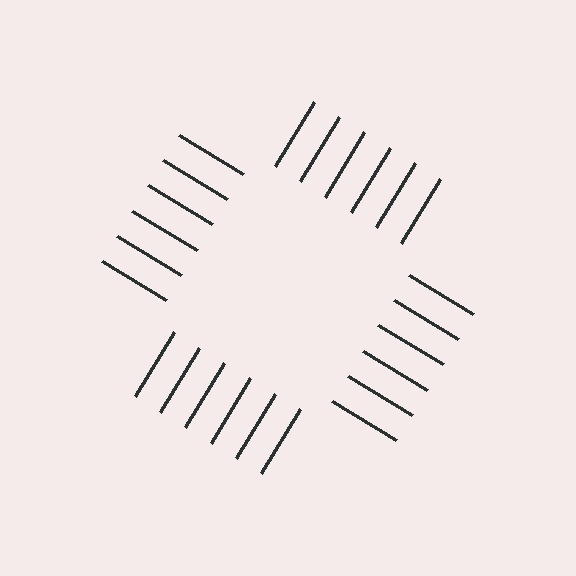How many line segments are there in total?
24 — 6 along each of the 4 edges.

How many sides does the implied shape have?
4 sides — the line-ends trace a square.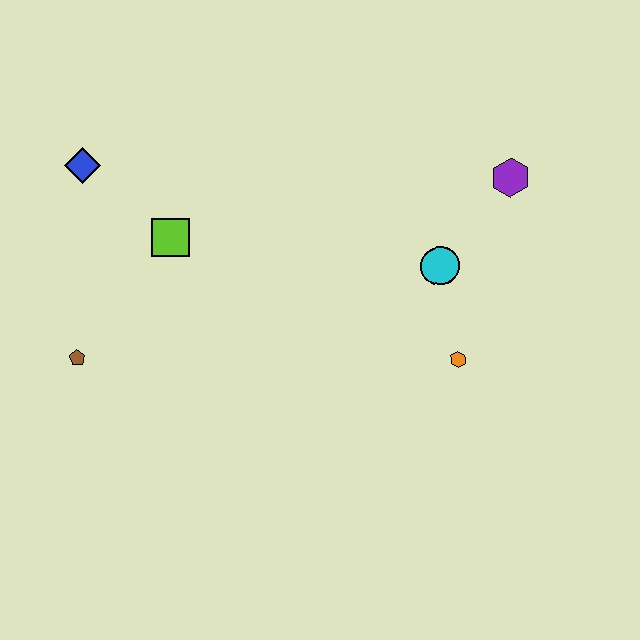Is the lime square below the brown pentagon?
No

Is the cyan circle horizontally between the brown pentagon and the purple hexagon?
Yes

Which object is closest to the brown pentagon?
The lime square is closest to the brown pentagon.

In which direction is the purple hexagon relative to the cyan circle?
The purple hexagon is above the cyan circle.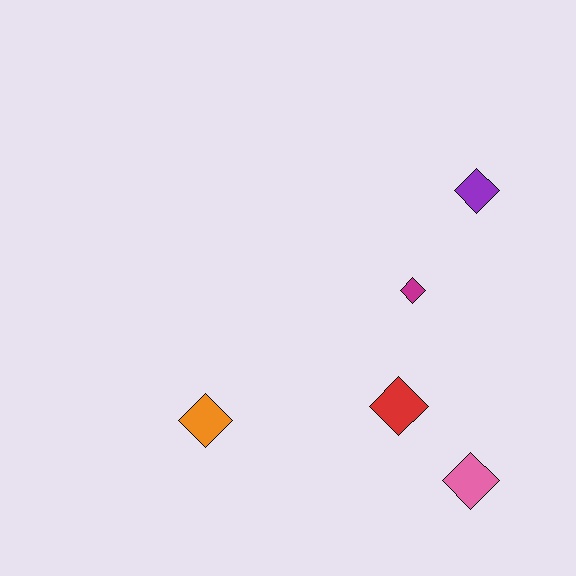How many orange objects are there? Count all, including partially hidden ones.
There is 1 orange object.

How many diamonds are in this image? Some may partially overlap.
There are 5 diamonds.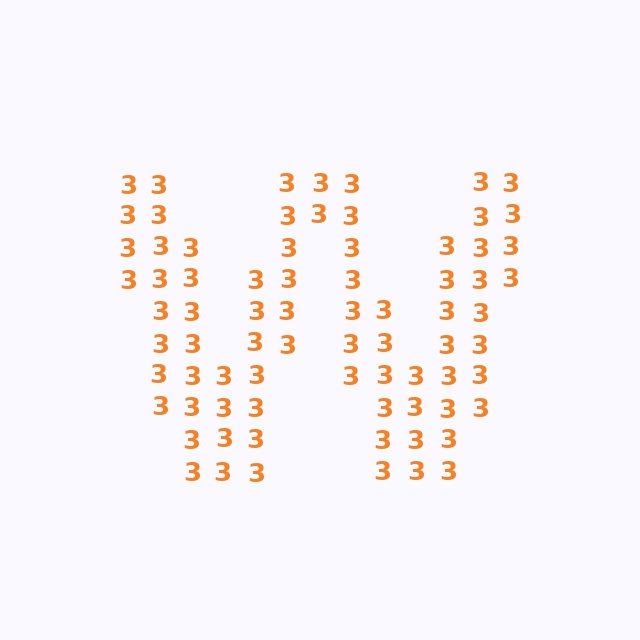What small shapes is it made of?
It is made of small digit 3's.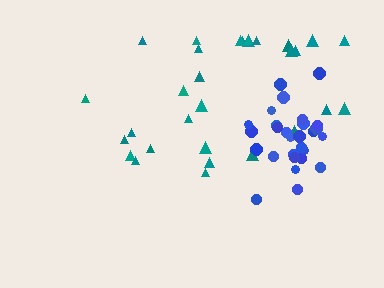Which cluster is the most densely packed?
Blue.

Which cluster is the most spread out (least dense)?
Teal.